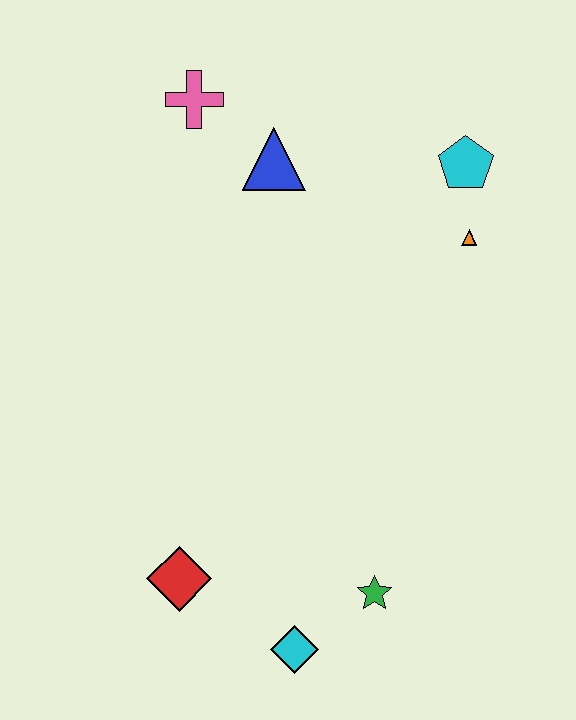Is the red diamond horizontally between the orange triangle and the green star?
No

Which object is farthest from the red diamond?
The cyan pentagon is farthest from the red diamond.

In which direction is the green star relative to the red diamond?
The green star is to the right of the red diamond.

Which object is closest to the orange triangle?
The cyan pentagon is closest to the orange triangle.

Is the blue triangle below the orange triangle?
No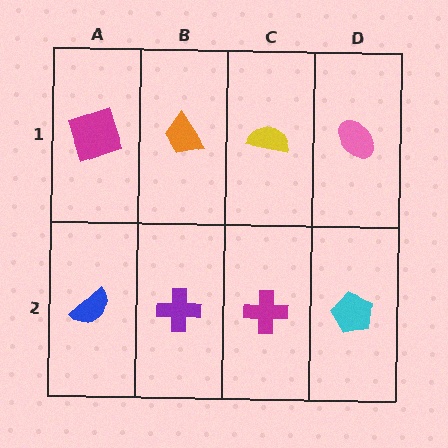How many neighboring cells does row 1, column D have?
2.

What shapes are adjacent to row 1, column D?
A cyan pentagon (row 2, column D), a yellow semicircle (row 1, column C).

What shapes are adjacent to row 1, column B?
A purple cross (row 2, column B), a magenta square (row 1, column A), a yellow semicircle (row 1, column C).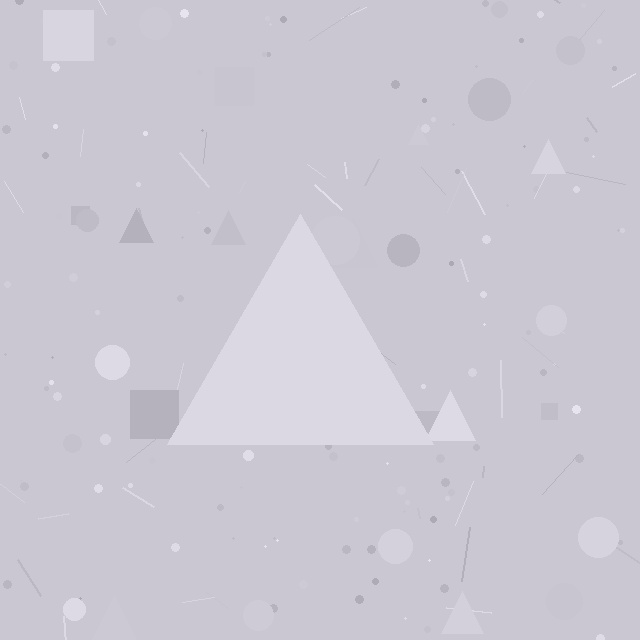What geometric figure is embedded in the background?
A triangle is embedded in the background.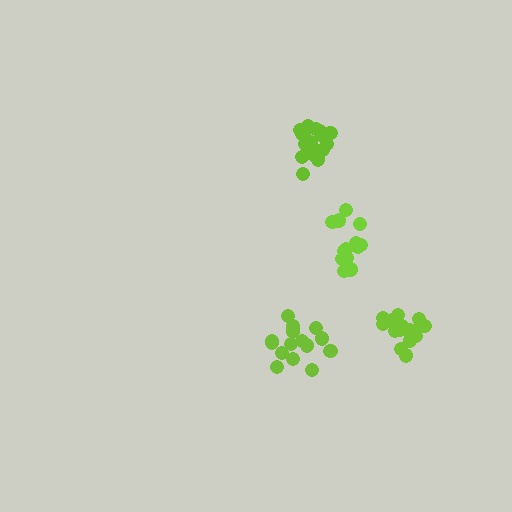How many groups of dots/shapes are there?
There are 4 groups.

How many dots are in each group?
Group 1: 16 dots, Group 2: 20 dots, Group 3: 17 dots, Group 4: 14 dots (67 total).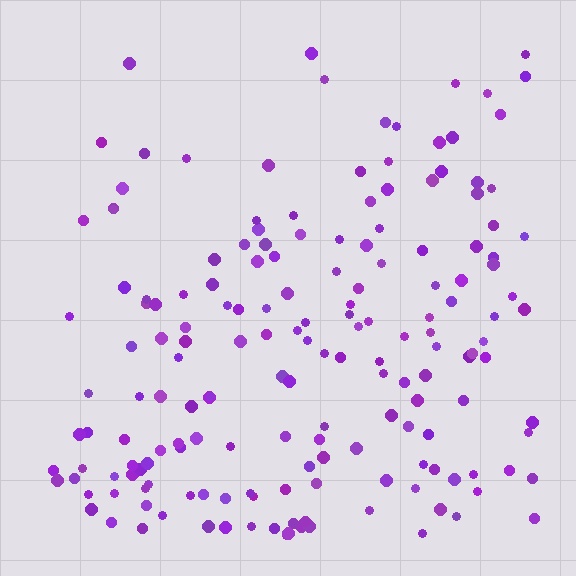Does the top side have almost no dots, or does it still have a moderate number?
Still a moderate number, just noticeably fewer than the bottom.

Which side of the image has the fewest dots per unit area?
The top.